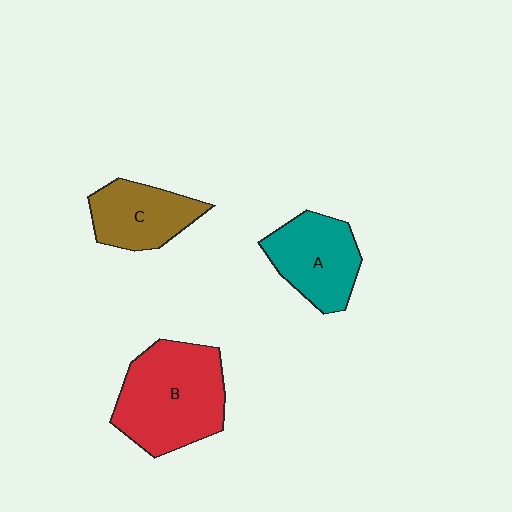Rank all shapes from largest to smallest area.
From largest to smallest: B (red), A (teal), C (brown).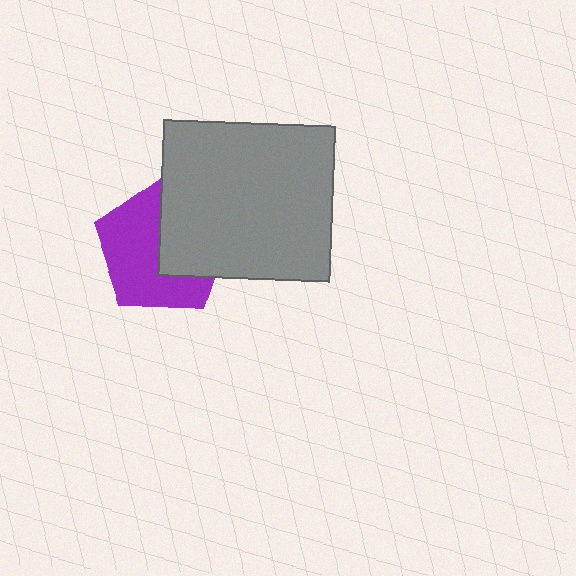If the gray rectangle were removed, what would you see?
You would see the complete purple pentagon.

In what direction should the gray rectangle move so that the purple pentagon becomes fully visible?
The gray rectangle should move right. That is the shortest direction to clear the overlap and leave the purple pentagon fully visible.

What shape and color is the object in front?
The object in front is a gray rectangle.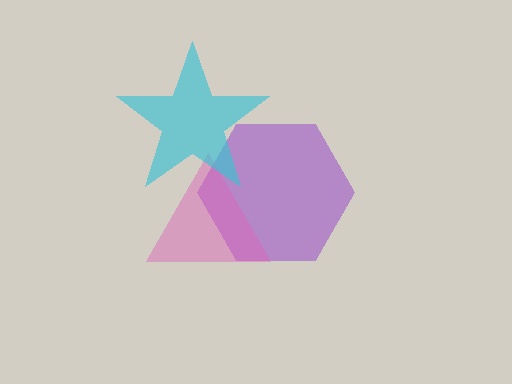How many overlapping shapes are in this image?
There are 3 overlapping shapes in the image.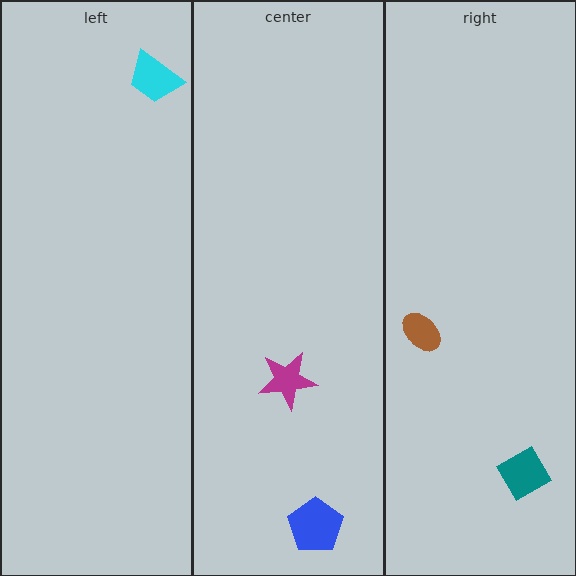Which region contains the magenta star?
The center region.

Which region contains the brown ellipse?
The right region.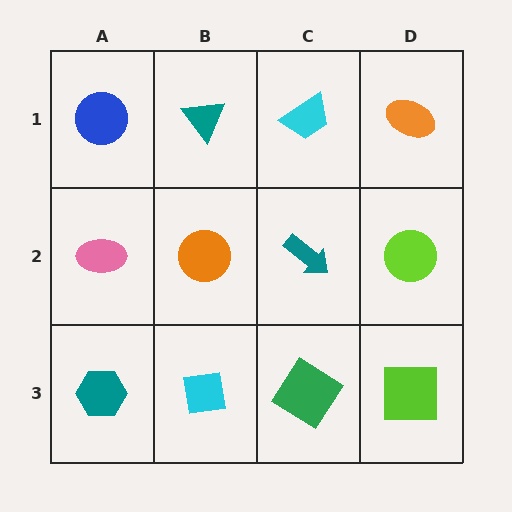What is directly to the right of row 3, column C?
A lime square.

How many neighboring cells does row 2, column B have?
4.